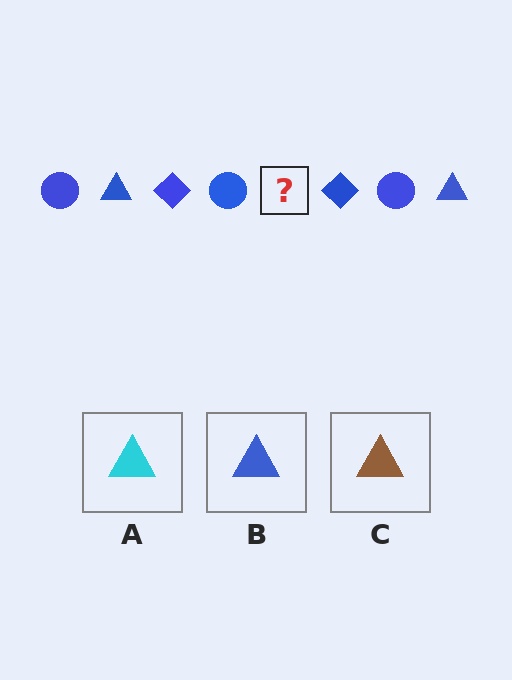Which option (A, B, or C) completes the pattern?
B.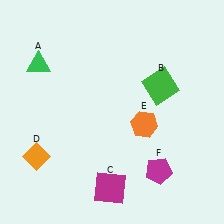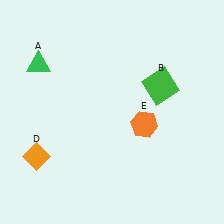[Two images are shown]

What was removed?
The magenta pentagon (F), the magenta square (C) were removed in Image 2.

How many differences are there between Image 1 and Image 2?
There are 2 differences between the two images.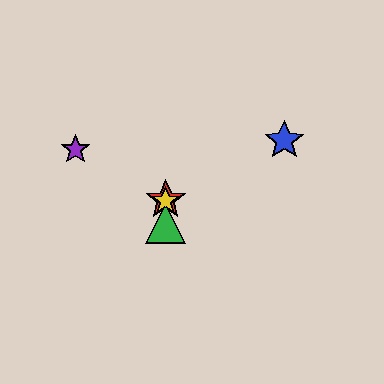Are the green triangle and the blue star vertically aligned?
No, the green triangle is at x≈166 and the blue star is at x≈284.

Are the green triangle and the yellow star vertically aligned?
Yes, both are at x≈166.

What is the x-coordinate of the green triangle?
The green triangle is at x≈166.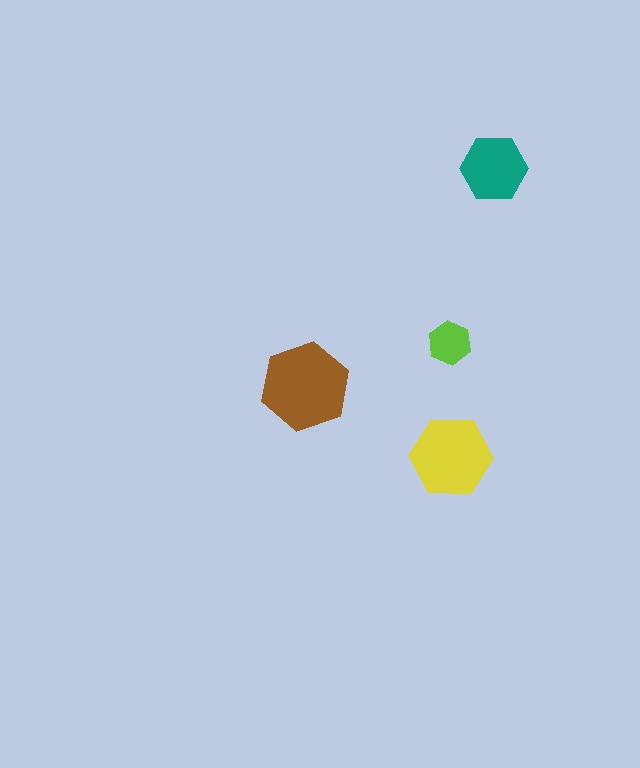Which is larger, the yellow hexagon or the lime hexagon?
The yellow one.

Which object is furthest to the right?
The teal hexagon is rightmost.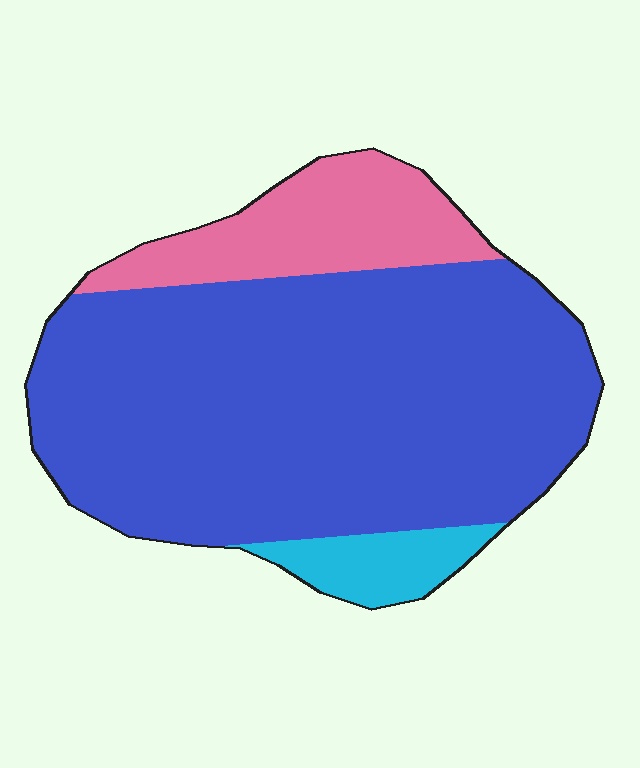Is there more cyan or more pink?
Pink.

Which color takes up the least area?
Cyan, at roughly 5%.